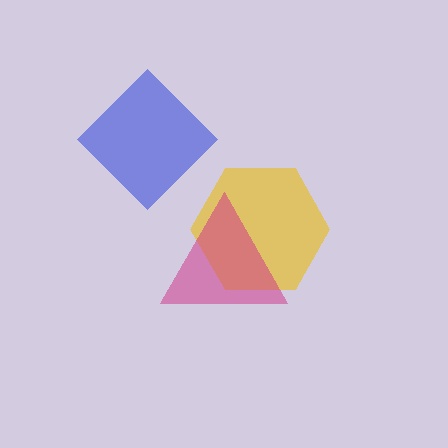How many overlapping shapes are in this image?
There are 3 overlapping shapes in the image.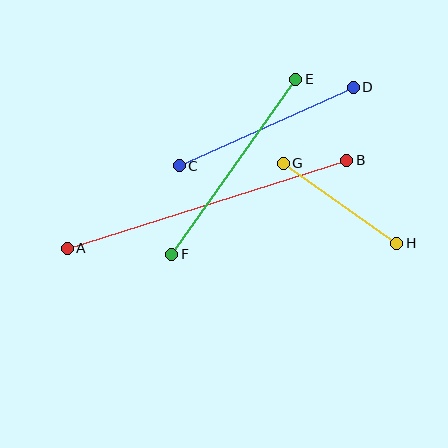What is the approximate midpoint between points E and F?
The midpoint is at approximately (234, 167) pixels.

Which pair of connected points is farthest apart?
Points A and B are farthest apart.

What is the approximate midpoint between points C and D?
The midpoint is at approximately (266, 127) pixels.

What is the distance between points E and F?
The distance is approximately 215 pixels.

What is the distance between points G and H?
The distance is approximately 139 pixels.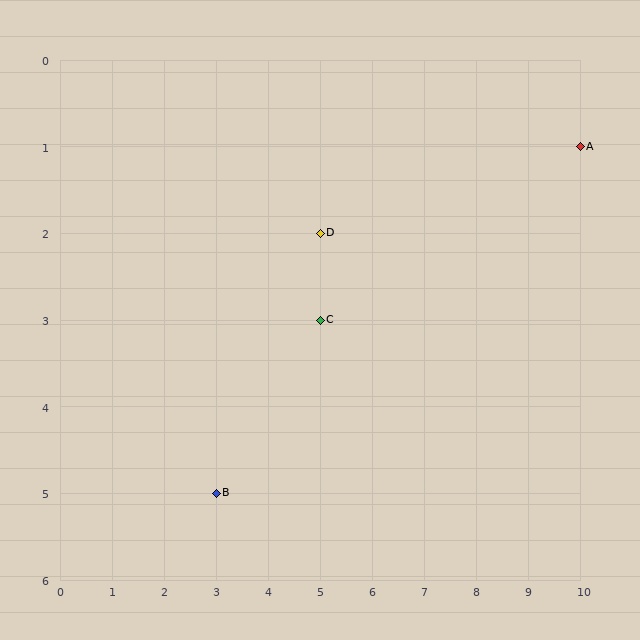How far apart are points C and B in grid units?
Points C and B are 2 columns and 2 rows apart (about 2.8 grid units diagonally).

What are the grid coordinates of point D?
Point D is at grid coordinates (5, 2).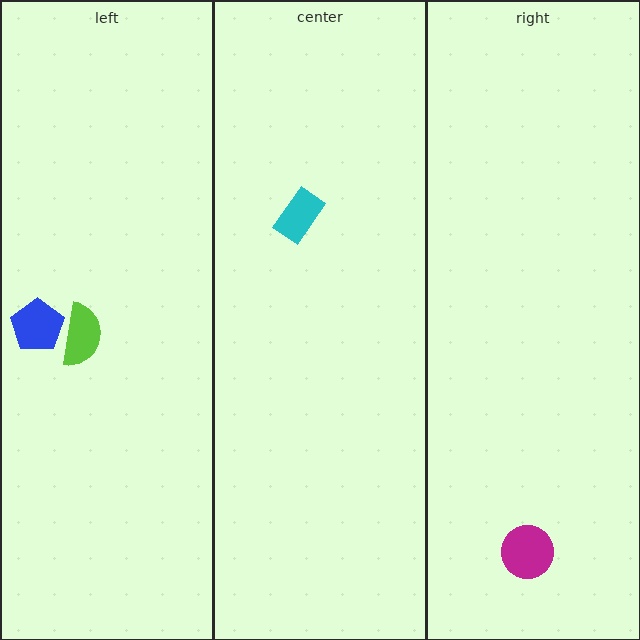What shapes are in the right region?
The magenta circle.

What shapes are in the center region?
The cyan rectangle.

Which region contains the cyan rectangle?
The center region.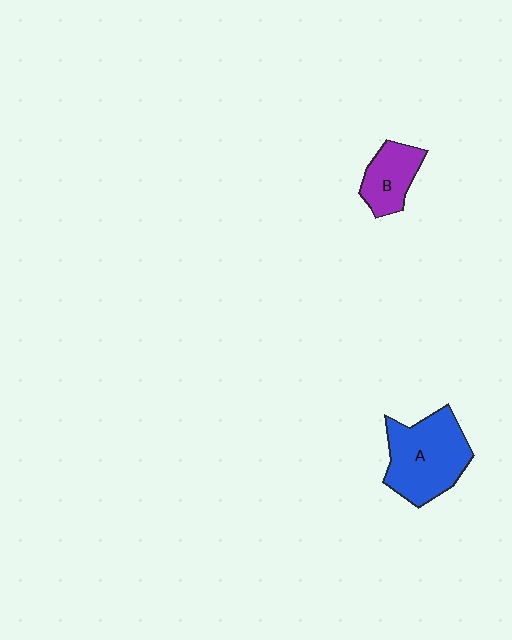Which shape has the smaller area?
Shape B (purple).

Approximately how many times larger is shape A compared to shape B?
Approximately 1.9 times.